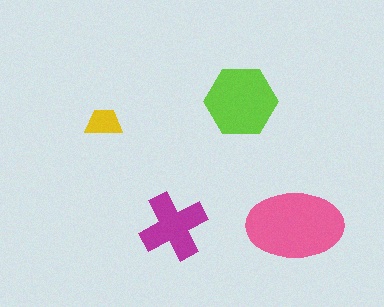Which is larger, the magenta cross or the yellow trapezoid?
The magenta cross.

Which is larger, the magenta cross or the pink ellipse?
The pink ellipse.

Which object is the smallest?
The yellow trapezoid.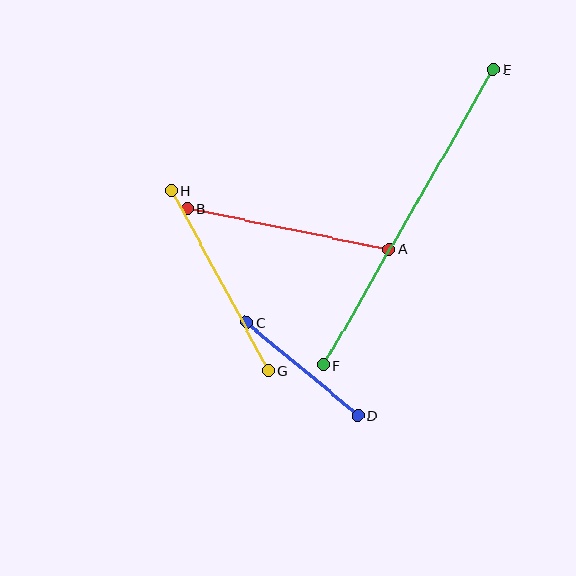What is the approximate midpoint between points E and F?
The midpoint is at approximately (408, 217) pixels.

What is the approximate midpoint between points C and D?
The midpoint is at approximately (302, 369) pixels.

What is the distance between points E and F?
The distance is approximately 341 pixels.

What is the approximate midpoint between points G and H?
The midpoint is at approximately (220, 280) pixels.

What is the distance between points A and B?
The distance is approximately 206 pixels.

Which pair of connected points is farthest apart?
Points E and F are farthest apart.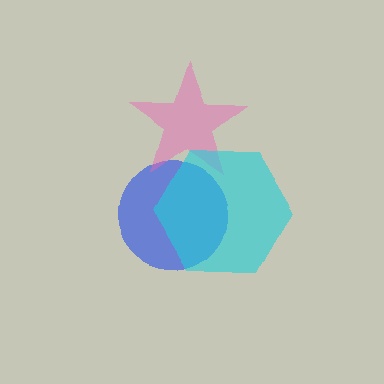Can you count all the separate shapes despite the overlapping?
Yes, there are 3 separate shapes.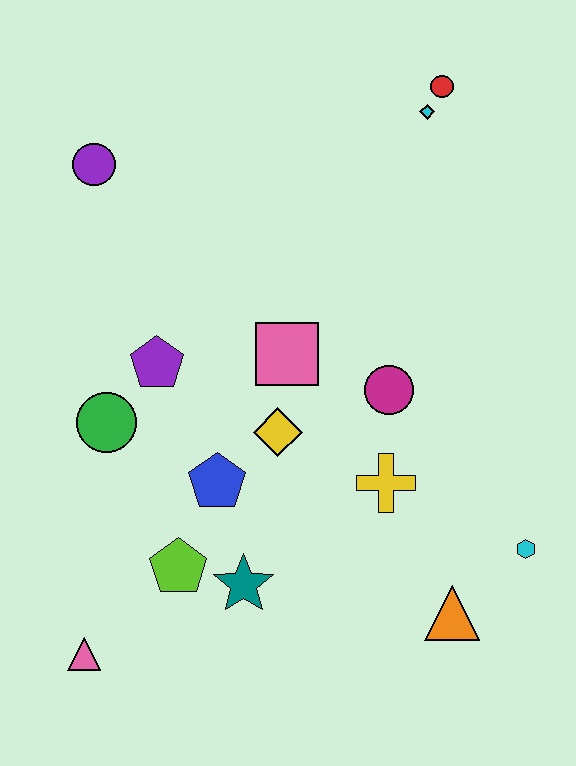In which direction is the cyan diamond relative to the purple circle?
The cyan diamond is to the right of the purple circle.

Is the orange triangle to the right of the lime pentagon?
Yes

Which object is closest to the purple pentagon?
The green circle is closest to the purple pentagon.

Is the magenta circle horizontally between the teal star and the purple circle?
No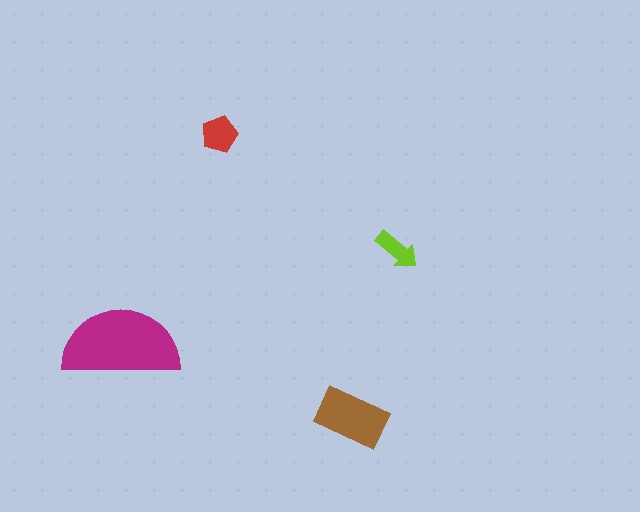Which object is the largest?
The magenta semicircle.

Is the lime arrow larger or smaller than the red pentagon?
Smaller.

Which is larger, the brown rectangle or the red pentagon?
The brown rectangle.